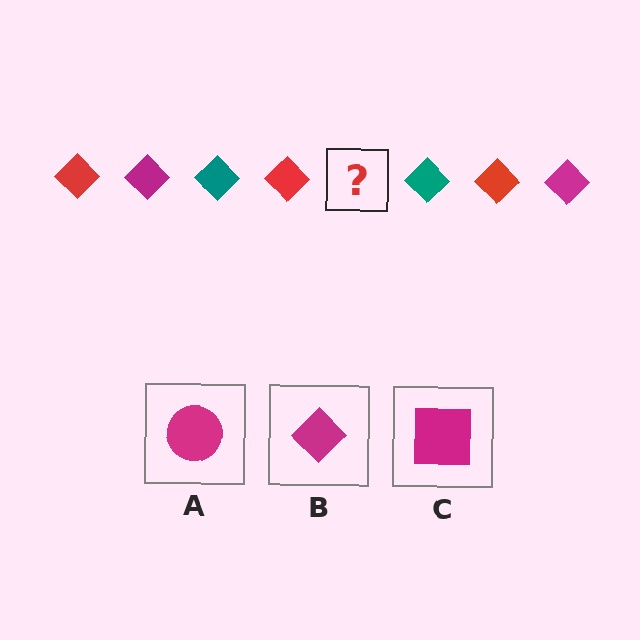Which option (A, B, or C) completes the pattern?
B.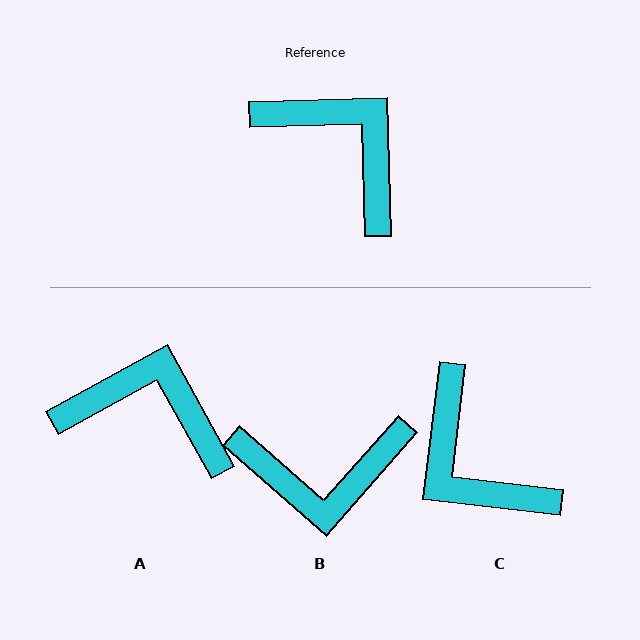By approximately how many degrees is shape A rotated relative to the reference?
Approximately 27 degrees counter-clockwise.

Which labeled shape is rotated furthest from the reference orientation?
C, about 172 degrees away.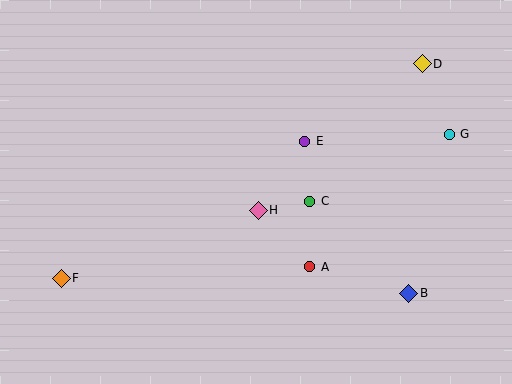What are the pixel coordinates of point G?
Point G is at (449, 134).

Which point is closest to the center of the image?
Point H at (258, 210) is closest to the center.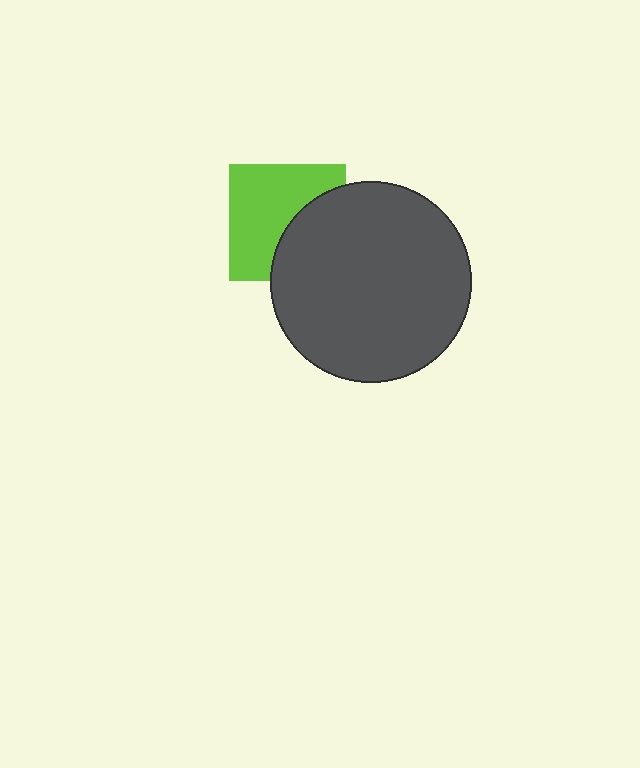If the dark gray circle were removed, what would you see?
You would see the complete lime square.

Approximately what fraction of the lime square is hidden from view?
Roughly 40% of the lime square is hidden behind the dark gray circle.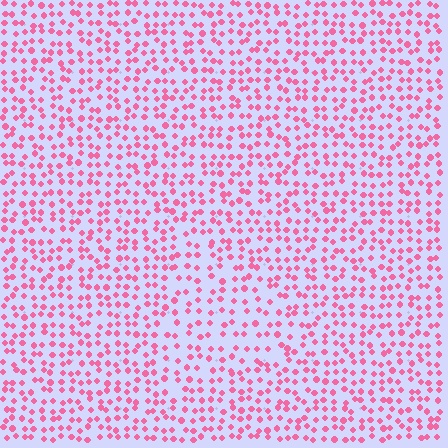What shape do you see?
I see a triangle.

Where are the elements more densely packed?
The elements are more densely packed outside the triangle boundary.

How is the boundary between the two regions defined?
The boundary is defined by a change in element density (approximately 1.5x ratio). All elements are the same color, size, and shape.